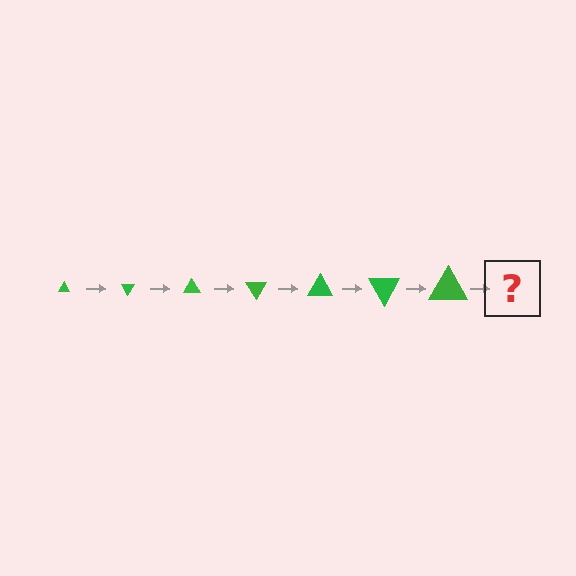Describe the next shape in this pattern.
It should be a triangle, larger than the previous one and rotated 420 degrees from the start.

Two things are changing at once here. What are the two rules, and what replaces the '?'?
The two rules are that the triangle grows larger each step and it rotates 60 degrees each step. The '?' should be a triangle, larger than the previous one and rotated 420 degrees from the start.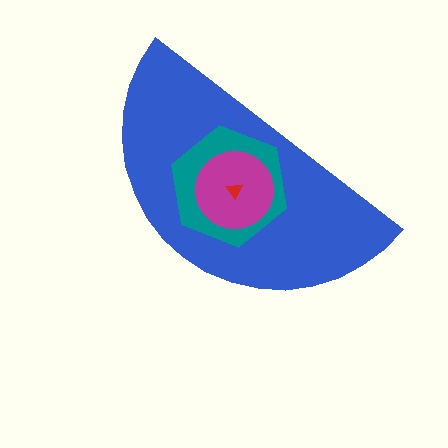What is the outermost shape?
The blue semicircle.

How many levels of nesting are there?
4.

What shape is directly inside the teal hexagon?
The magenta circle.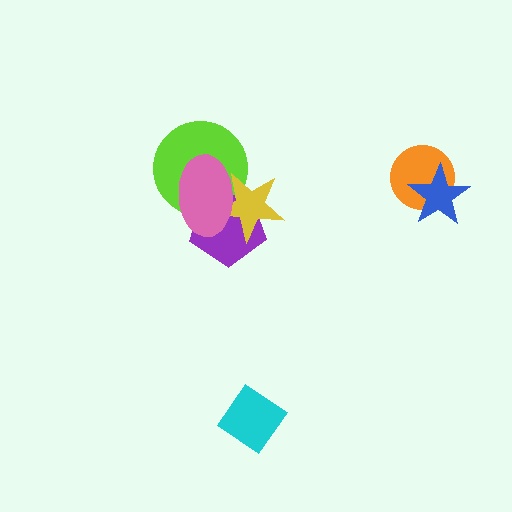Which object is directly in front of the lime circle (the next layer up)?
The purple pentagon is directly in front of the lime circle.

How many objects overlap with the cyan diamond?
0 objects overlap with the cyan diamond.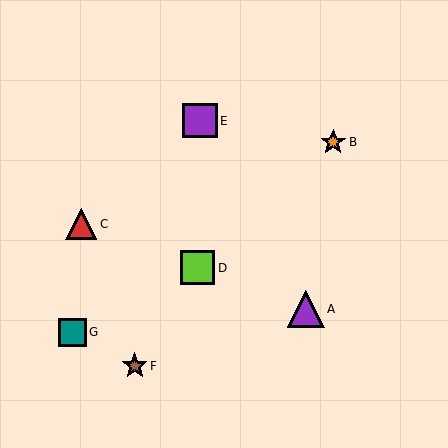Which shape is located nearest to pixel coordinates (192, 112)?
The purple square (labeled E) at (200, 121) is nearest to that location.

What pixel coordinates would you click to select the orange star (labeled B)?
Click at (333, 142) to select the orange star B.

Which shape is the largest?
The purple triangle (labeled A) is the largest.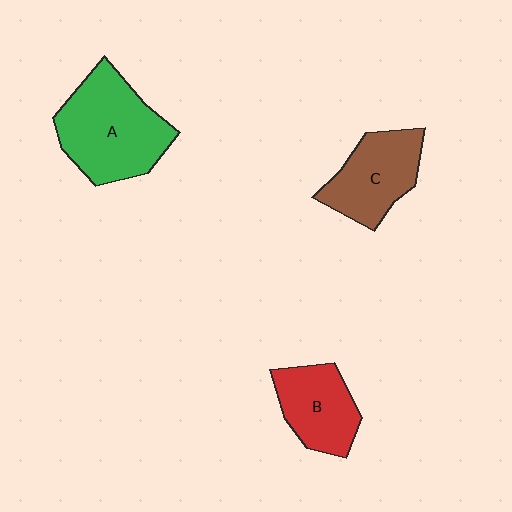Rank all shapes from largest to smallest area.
From largest to smallest: A (green), C (brown), B (red).